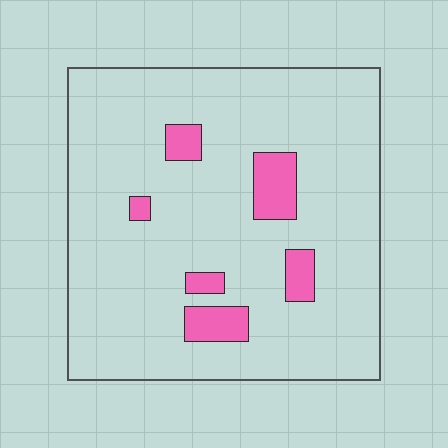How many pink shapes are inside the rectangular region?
6.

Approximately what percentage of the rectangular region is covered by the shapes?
Approximately 10%.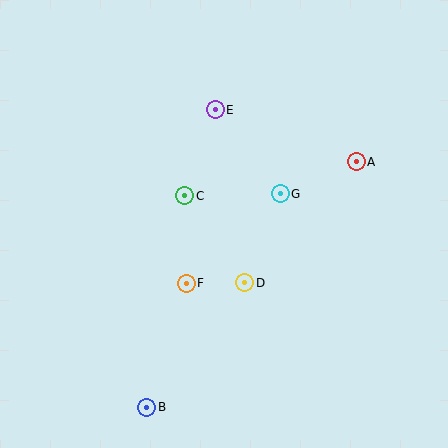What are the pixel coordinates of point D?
Point D is at (245, 283).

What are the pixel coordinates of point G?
Point G is at (280, 194).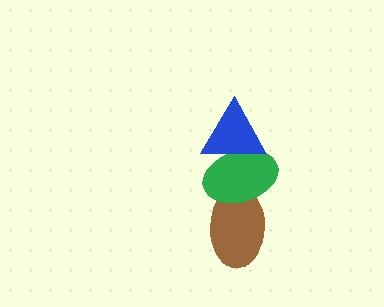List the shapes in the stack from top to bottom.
From top to bottom: the blue triangle, the green ellipse, the brown ellipse.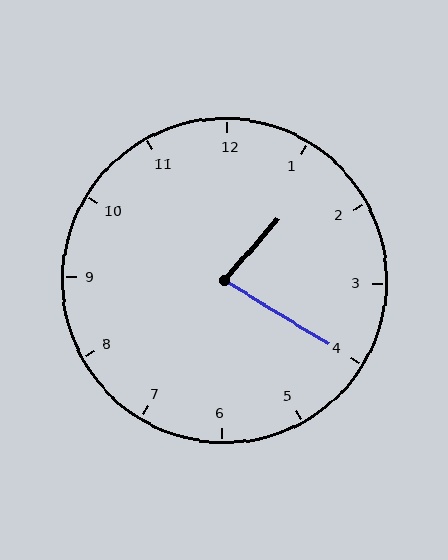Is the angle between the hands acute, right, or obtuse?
It is acute.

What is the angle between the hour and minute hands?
Approximately 80 degrees.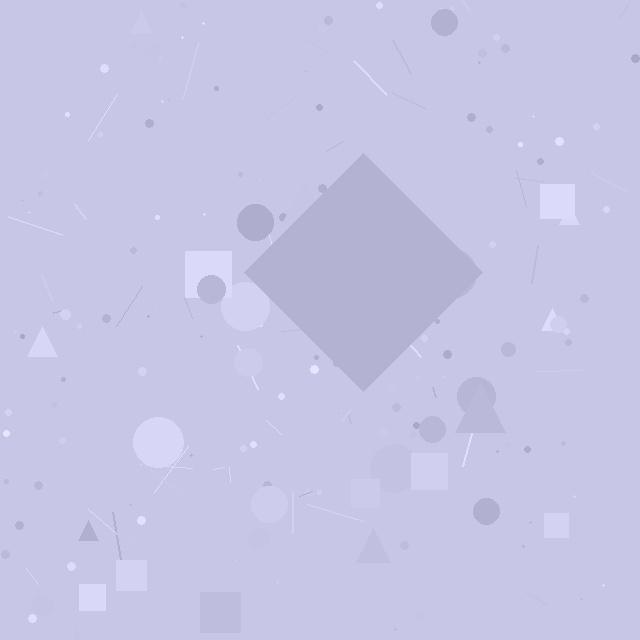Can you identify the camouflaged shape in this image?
The camouflaged shape is a diamond.